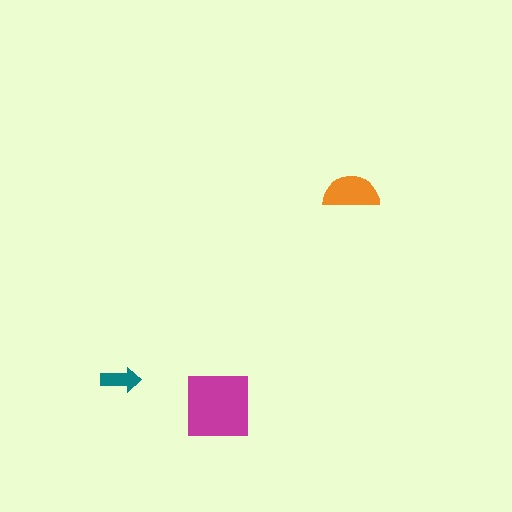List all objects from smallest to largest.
The teal arrow, the orange semicircle, the magenta square.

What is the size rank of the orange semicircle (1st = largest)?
2nd.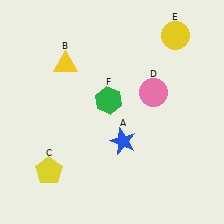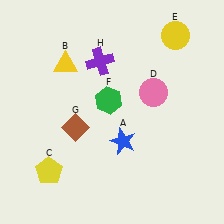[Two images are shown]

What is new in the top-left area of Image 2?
A purple cross (H) was added in the top-left area of Image 2.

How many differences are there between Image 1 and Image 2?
There are 2 differences between the two images.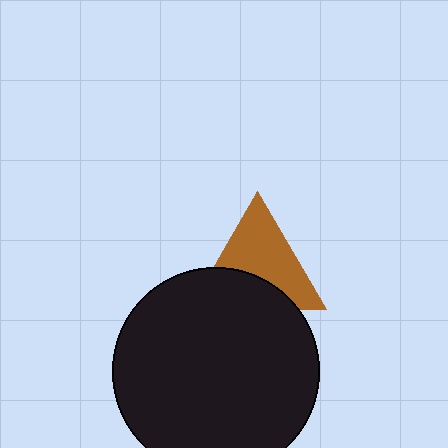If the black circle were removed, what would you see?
You would see the complete brown triangle.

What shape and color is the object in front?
The object in front is a black circle.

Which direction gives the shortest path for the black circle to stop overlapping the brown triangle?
Moving down gives the shortest separation.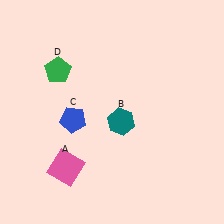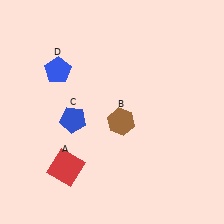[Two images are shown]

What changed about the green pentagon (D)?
In Image 1, D is green. In Image 2, it changed to blue.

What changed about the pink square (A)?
In Image 1, A is pink. In Image 2, it changed to red.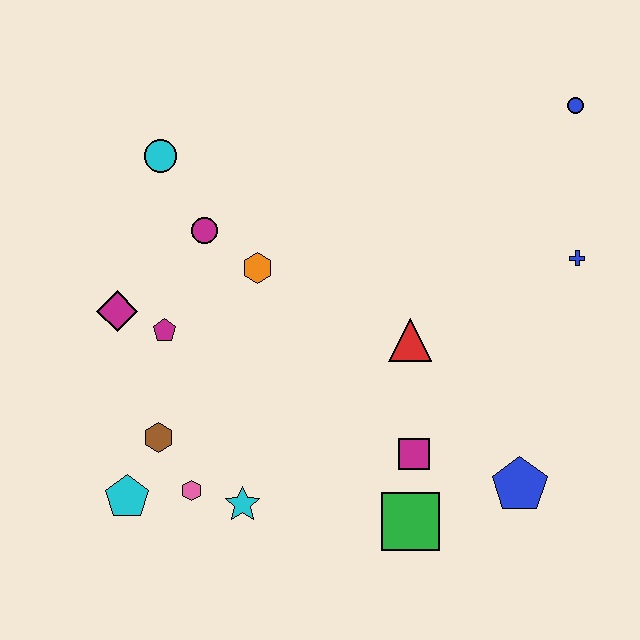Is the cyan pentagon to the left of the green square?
Yes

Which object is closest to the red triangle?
The magenta square is closest to the red triangle.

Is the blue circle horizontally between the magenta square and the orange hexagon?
No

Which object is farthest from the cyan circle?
The blue pentagon is farthest from the cyan circle.